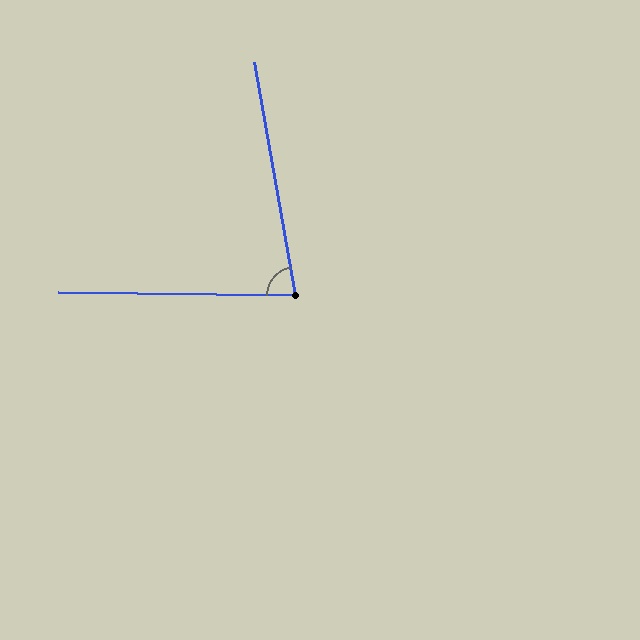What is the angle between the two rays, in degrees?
Approximately 79 degrees.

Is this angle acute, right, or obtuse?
It is acute.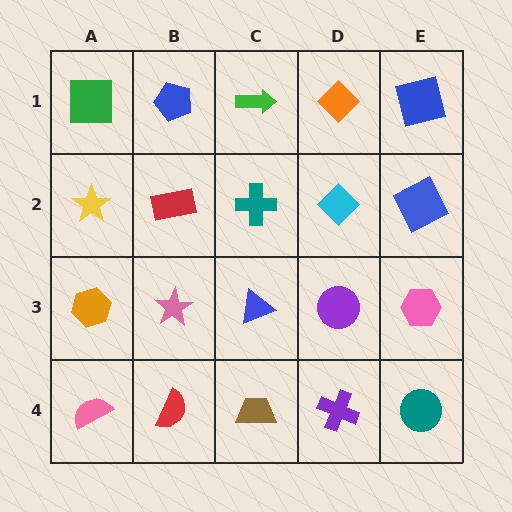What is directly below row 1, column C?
A teal cross.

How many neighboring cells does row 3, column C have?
4.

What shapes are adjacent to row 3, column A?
A yellow star (row 2, column A), a pink semicircle (row 4, column A), a pink star (row 3, column B).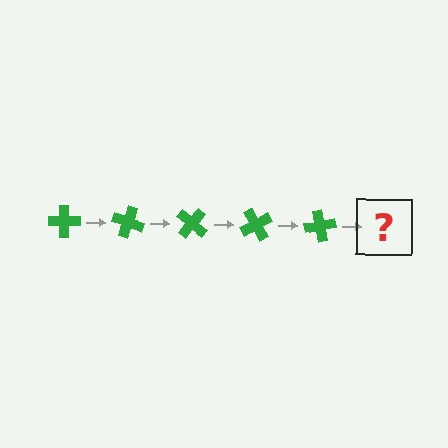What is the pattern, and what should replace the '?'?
The pattern is that the cross rotates 20 degrees each step. The '?' should be a green cross rotated 100 degrees.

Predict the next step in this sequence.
The next step is a green cross rotated 100 degrees.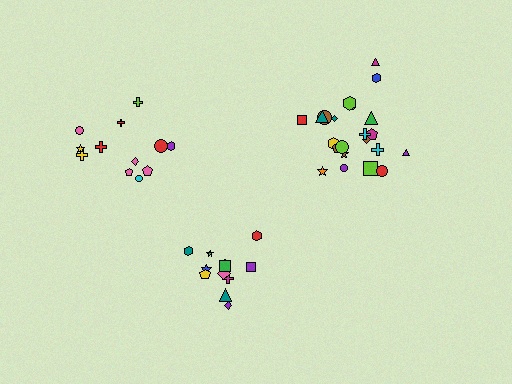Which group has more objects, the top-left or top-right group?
The top-right group.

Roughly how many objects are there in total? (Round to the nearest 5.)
Roughly 45 objects in total.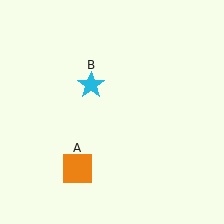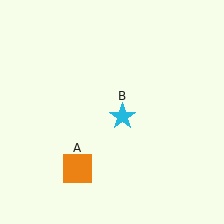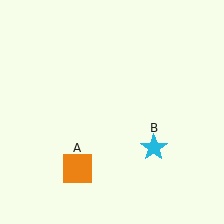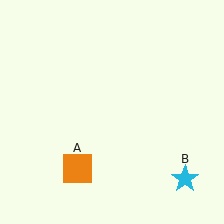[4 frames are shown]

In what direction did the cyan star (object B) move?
The cyan star (object B) moved down and to the right.